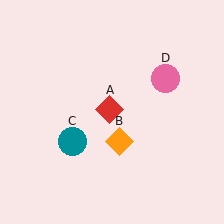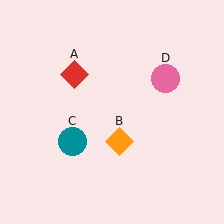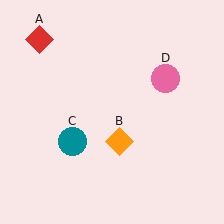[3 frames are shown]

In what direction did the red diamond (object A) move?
The red diamond (object A) moved up and to the left.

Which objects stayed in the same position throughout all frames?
Orange diamond (object B) and teal circle (object C) and pink circle (object D) remained stationary.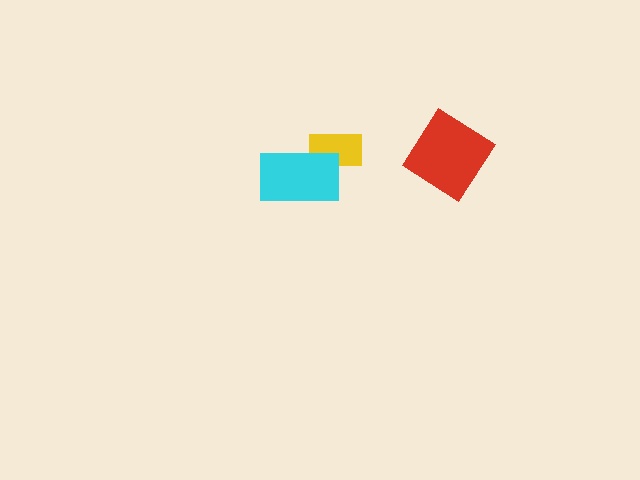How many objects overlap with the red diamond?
0 objects overlap with the red diamond.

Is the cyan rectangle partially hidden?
No, no other shape covers it.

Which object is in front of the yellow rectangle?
The cyan rectangle is in front of the yellow rectangle.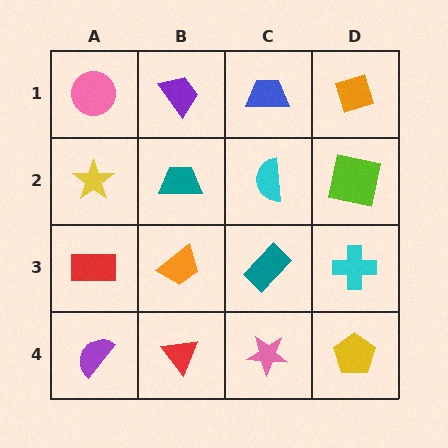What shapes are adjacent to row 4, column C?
A teal rectangle (row 3, column C), a red triangle (row 4, column B), a yellow pentagon (row 4, column D).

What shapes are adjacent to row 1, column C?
A cyan semicircle (row 2, column C), a purple trapezoid (row 1, column B), an orange diamond (row 1, column D).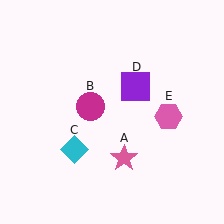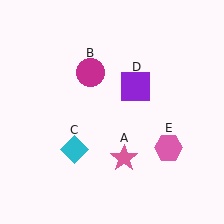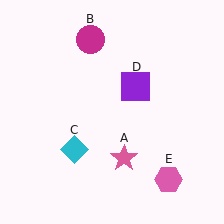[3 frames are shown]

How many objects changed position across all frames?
2 objects changed position: magenta circle (object B), pink hexagon (object E).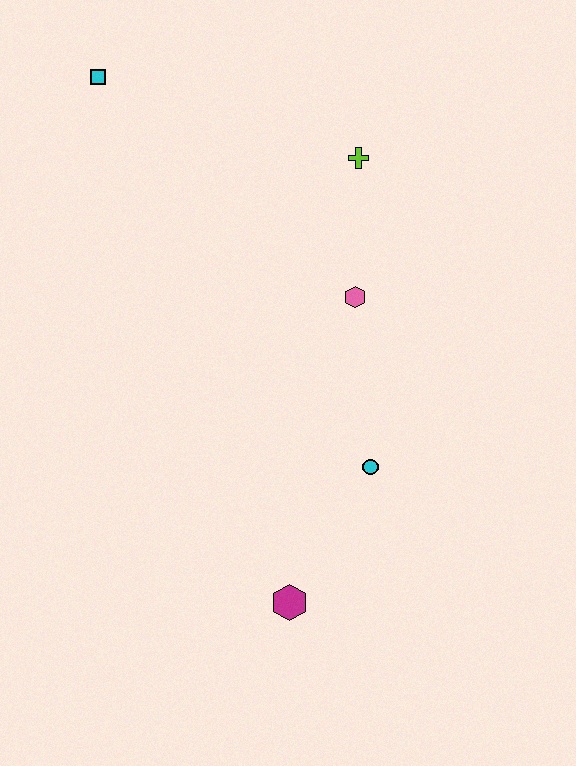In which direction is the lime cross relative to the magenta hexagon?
The lime cross is above the magenta hexagon.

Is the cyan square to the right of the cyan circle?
No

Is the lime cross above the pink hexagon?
Yes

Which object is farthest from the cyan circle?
The cyan square is farthest from the cyan circle.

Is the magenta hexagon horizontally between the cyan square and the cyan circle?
Yes